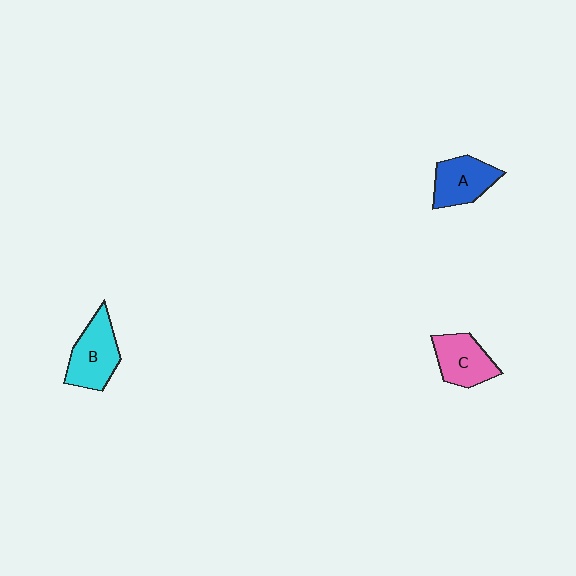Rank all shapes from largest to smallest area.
From largest to smallest: B (cyan), A (blue), C (pink).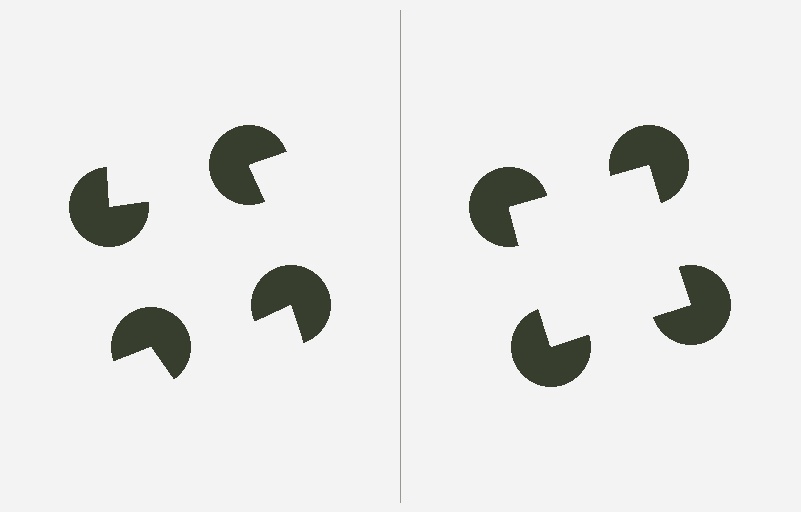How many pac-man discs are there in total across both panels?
8 — 4 on each side.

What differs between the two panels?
The pac-man discs are positioned identically on both sides; only the wedge orientations differ. On the right they align to a square; on the left they are misaligned.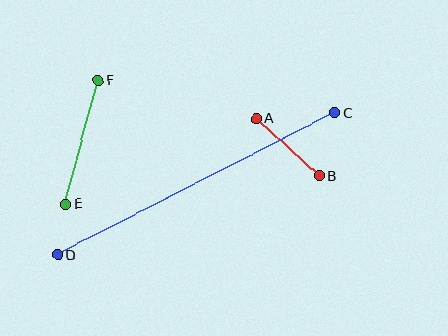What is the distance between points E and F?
The distance is approximately 128 pixels.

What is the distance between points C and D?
The distance is approximately 312 pixels.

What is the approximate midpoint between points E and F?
The midpoint is at approximately (82, 142) pixels.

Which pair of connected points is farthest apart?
Points C and D are farthest apart.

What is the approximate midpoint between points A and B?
The midpoint is at approximately (288, 147) pixels.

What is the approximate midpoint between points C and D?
The midpoint is at approximately (196, 184) pixels.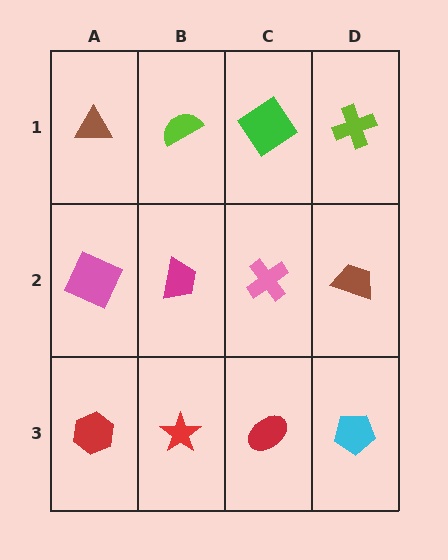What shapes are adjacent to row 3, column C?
A pink cross (row 2, column C), a red star (row 3, column B), a cyan pentagon (row 3, column D).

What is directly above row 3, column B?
A magenta trapezoid.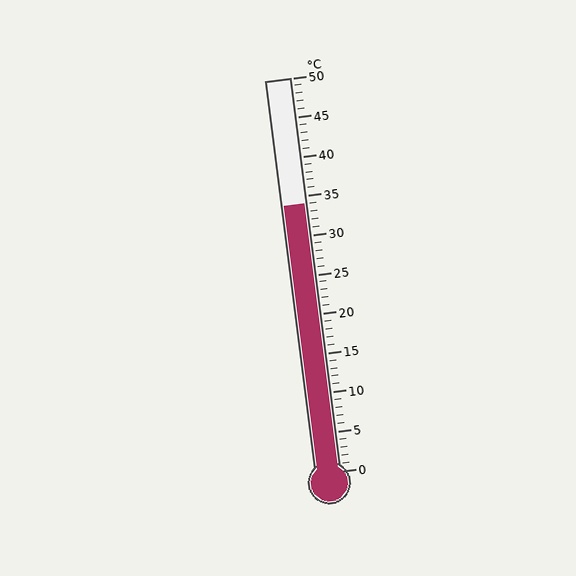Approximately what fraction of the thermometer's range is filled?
The thermometer is filled to approximately 70% of its range.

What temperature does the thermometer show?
The thermometer shows approximately 34°C.